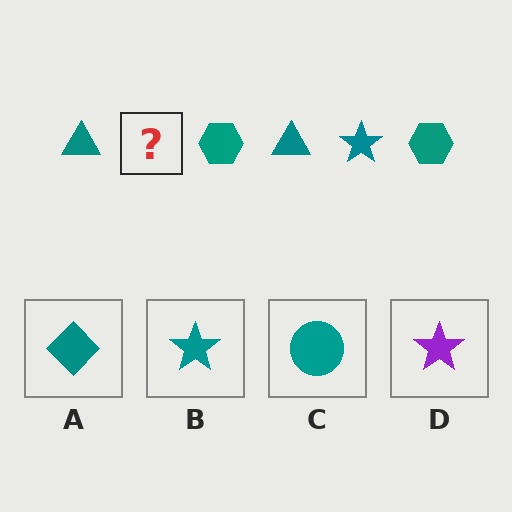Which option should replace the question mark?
Option B.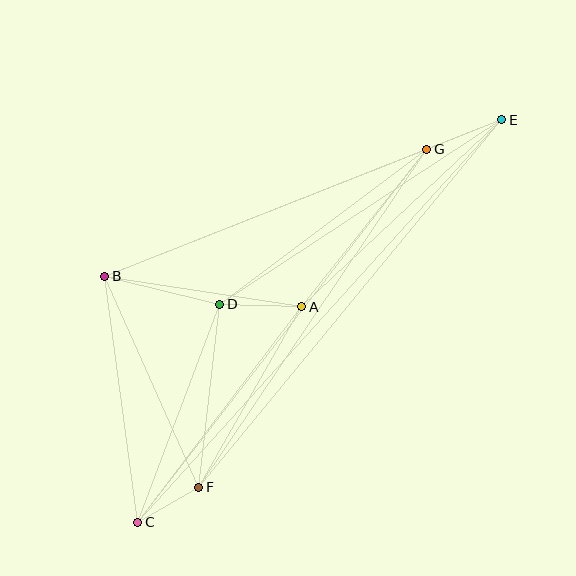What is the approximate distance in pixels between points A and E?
The distance between A and E is approximately 274 pixels.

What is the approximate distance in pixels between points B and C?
The distance between B and C is approximately 248 pixels.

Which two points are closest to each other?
Points C and F are closest to each other.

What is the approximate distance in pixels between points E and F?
The distance between E and F is approximately 476 pixels.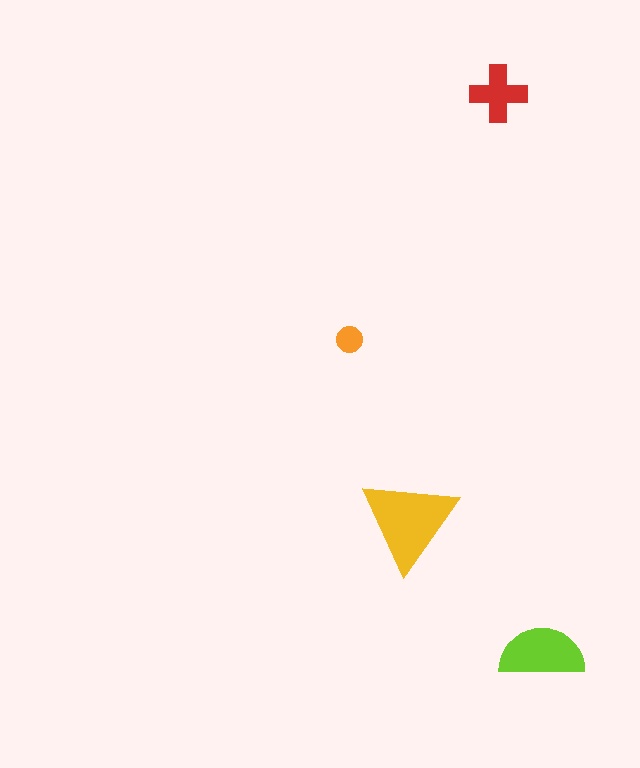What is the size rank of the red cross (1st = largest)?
3rd.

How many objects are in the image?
There are 4 objects in the image.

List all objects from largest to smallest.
The yellow triangle, the lime semicircle, the red cross, the orange circle.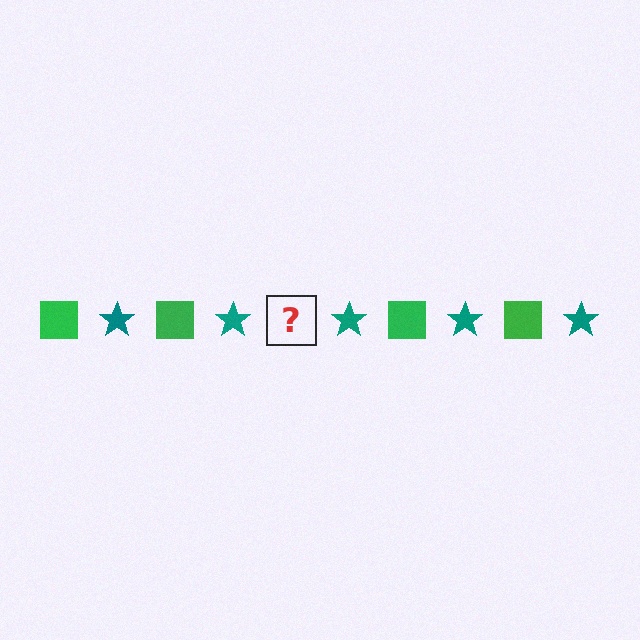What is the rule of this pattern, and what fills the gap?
The rule is that the pattern alternates between green square and teal star. The gap should be filled with a green square.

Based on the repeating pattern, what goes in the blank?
The blank should be a green square.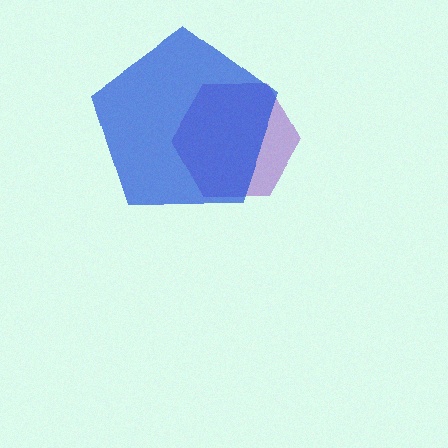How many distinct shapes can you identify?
There are 2 distinct shapes: a purple hexagon, a blue pentagon.